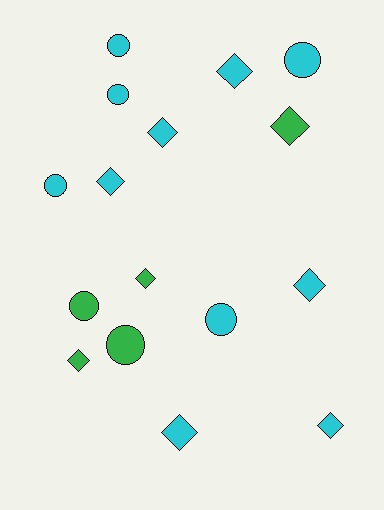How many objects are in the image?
There are 16 objects.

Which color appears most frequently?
Cyan, with 11 objects.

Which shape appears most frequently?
Diamond, with 9 objects.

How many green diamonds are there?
There are 3 green diamonds.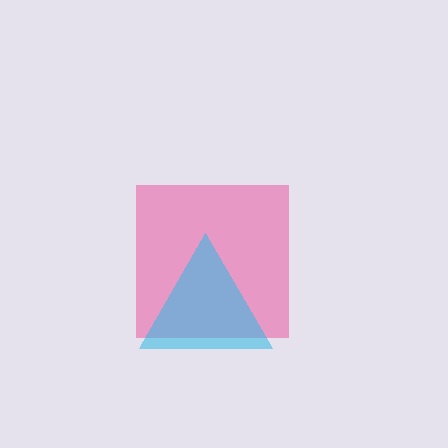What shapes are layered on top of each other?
The layered shapes are: a pink square, a cyan triangle.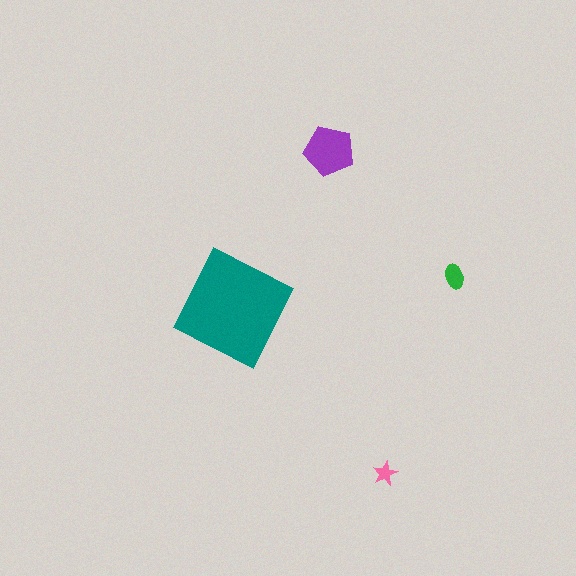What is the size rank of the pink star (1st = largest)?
4th.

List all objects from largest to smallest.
The teal diamond, the purple pentagon, the green ellipse, the pink star.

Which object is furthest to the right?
The green ellipse is rightmost.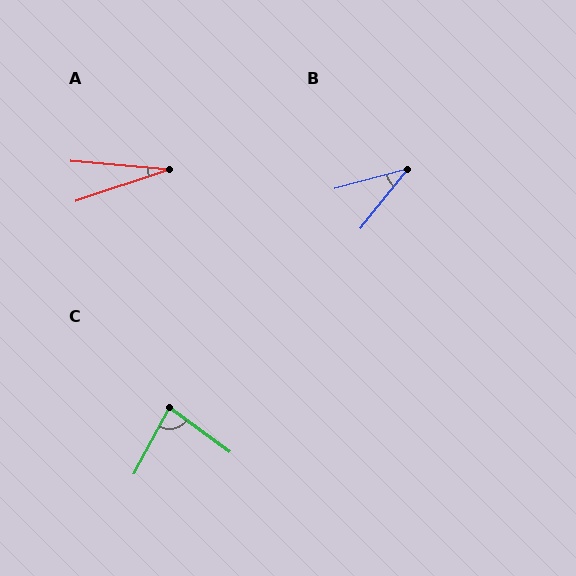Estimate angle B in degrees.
Approximately 36 degrees.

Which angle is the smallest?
A, at approximately 24 degrees.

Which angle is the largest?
C, at approximately 82 degrees.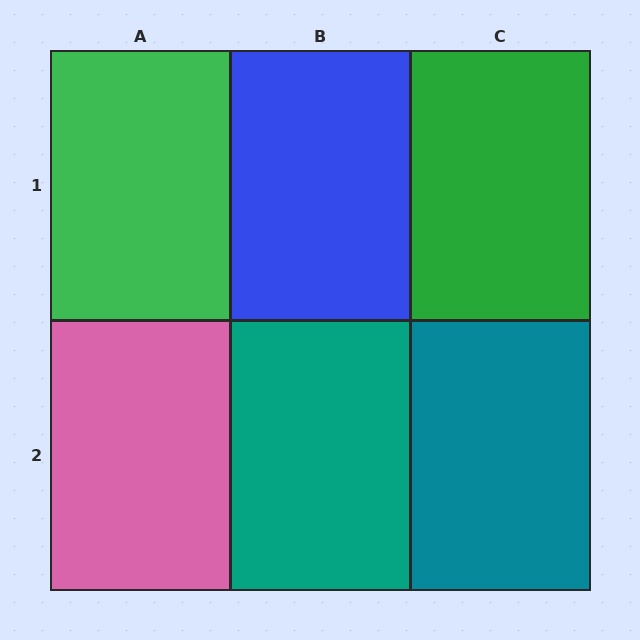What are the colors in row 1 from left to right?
Green, blue, green.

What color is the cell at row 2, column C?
Teal.